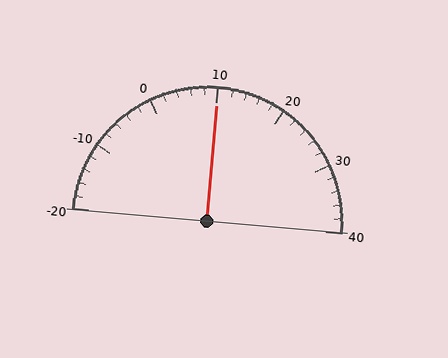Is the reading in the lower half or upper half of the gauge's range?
The reading is in the upper half of the range (-20 to 40).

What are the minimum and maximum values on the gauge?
The gauge ranges from -20 to 40.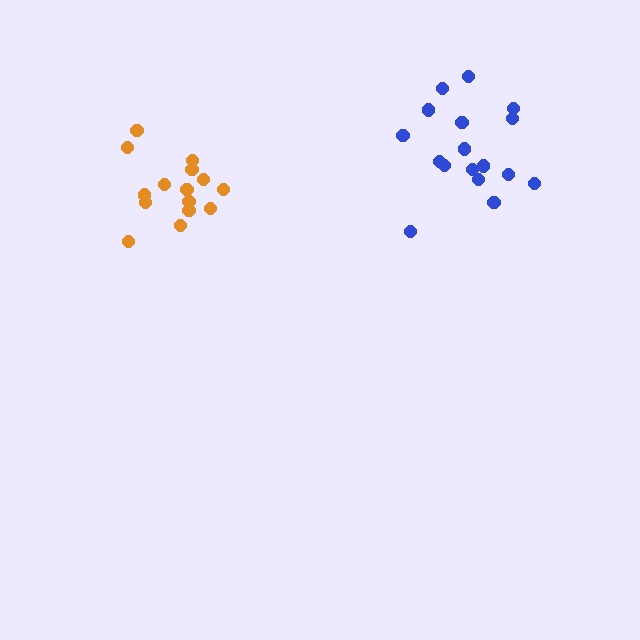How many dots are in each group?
Group 1: 17 dots, Group 2: 15 dots (32 total).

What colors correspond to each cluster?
The clusters are colored: blue, orange.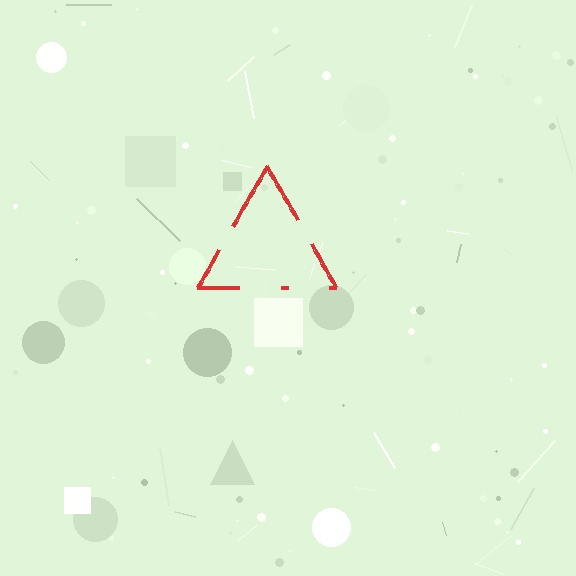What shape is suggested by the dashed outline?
The dashed outline suggests a triangle.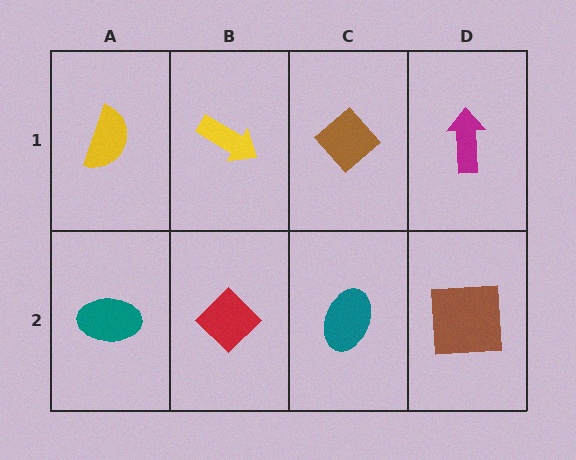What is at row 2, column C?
A teal ellipse.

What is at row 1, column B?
A yellow arrow.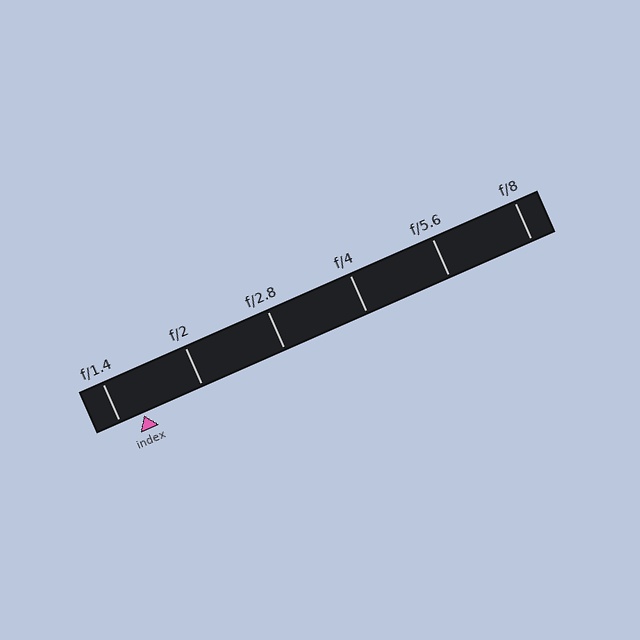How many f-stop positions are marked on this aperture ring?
There are 6 f-stop positions marked.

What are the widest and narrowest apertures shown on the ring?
The widest aperture shown is f/1.4 and the narrowest is f/8.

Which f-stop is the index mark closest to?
The index mark is closest to f/1.4.